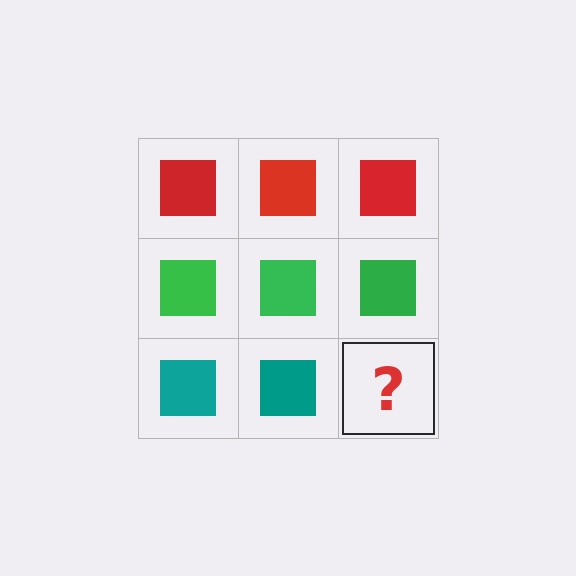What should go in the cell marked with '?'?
The missing cell should contain a teal square.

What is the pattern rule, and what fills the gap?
The rule is that each row has a consistent color. The gap should be filled with a teal square.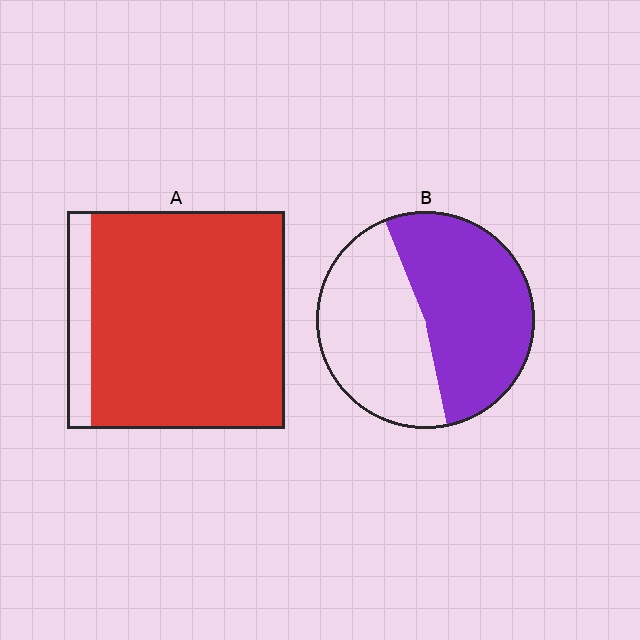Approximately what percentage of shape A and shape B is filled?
A is approximately 90% and B is approximately 55%.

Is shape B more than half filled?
Roughly half.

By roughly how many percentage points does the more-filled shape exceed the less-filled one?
By roughly 35 percentage points (A over B).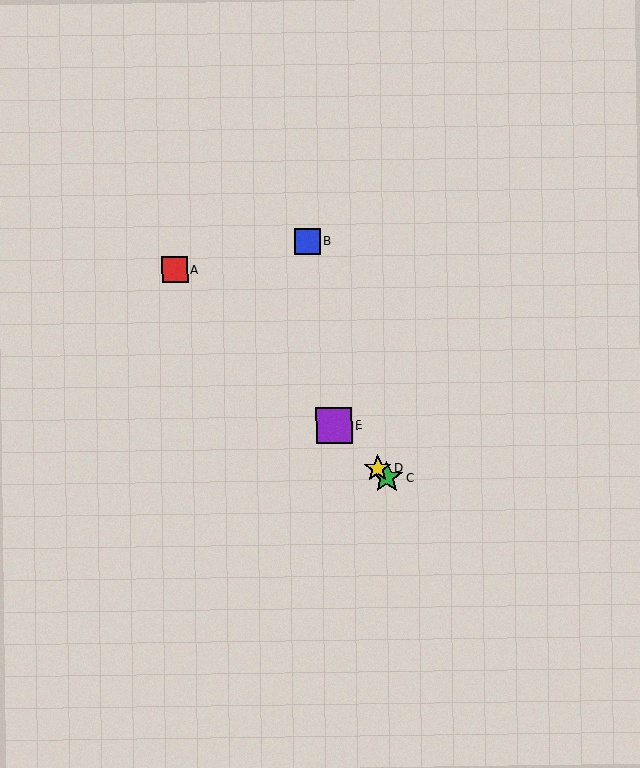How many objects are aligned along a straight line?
4 objects (A, C, D, E) are aligned along a straight line.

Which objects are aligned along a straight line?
Objects A, C, D, E are aligned along a straight line.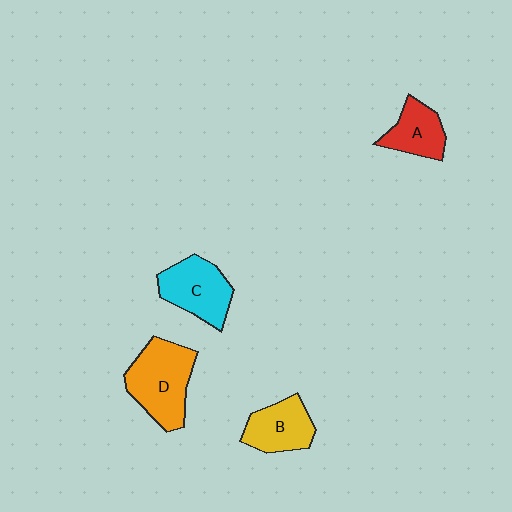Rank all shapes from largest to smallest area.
From largest to smallest: D (orange), C (cyan), B (yellow), A (red).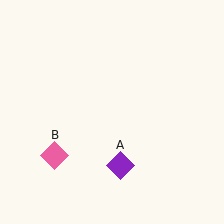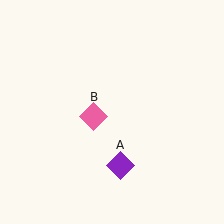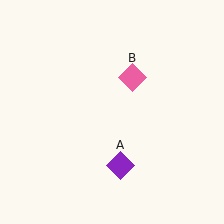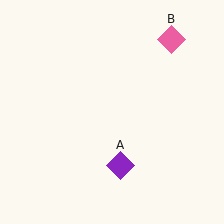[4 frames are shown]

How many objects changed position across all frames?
1 object changed position: pink diamond (object B).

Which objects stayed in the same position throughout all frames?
Purple diamond (object A) remained stationary.